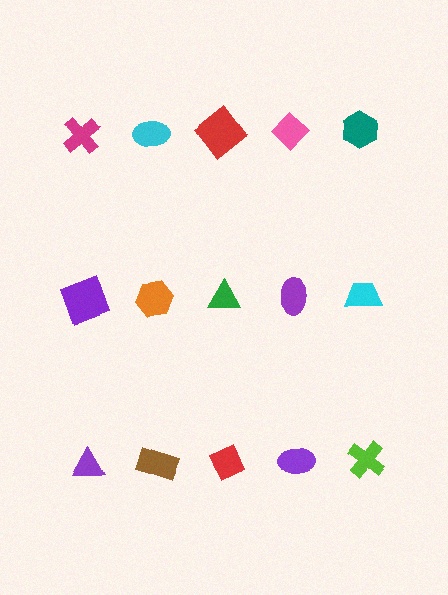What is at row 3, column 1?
A purple triangle.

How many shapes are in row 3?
5 shapes.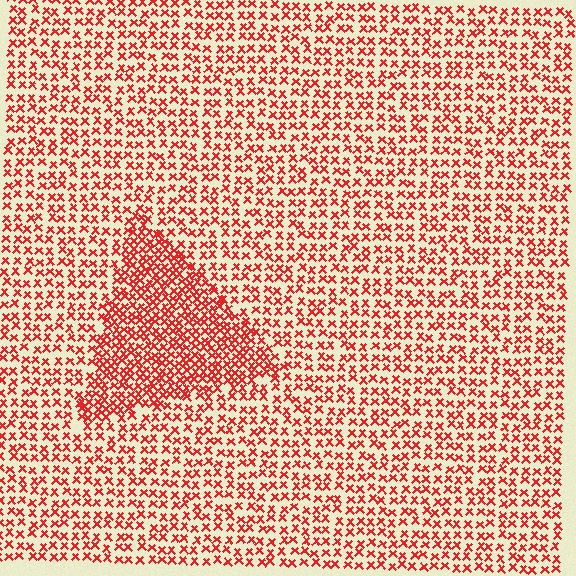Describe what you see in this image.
The image contains small red elements arranged at two different densities. A triangle-shaped region is visible where the elements are more densely packed than the surrounding area.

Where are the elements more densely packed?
The elements are more densely packed inside the triangle boundary.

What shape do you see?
I see a triangle.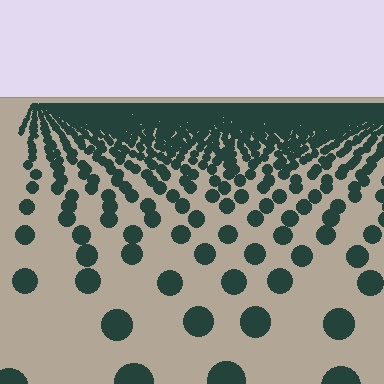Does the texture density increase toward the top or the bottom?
Density increases toward the top.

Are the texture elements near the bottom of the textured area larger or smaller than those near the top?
Larger. Near the bottom, elements are closer to the viewer and appear at a bigger on-screen size.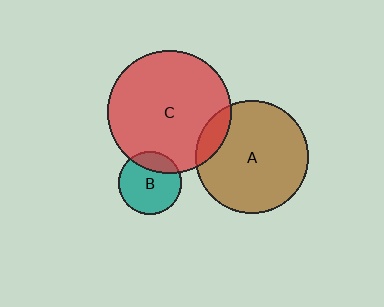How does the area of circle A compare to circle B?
Approximately 3.2 times.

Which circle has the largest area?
Circle C (red).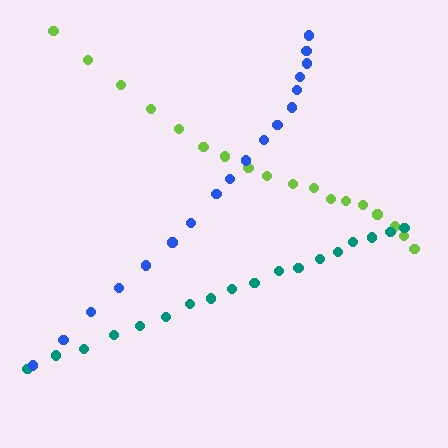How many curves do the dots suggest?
There are 3 distinct paths.